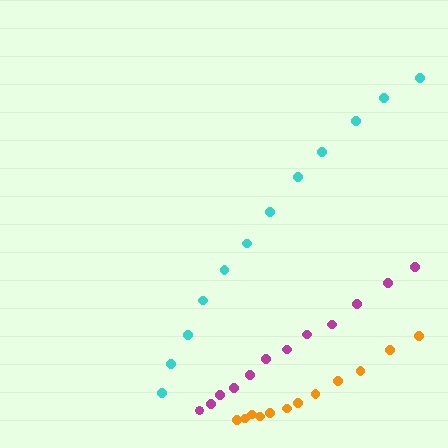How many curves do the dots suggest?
There are 3 distinct paths.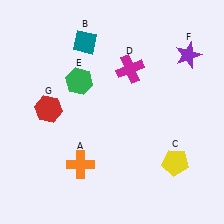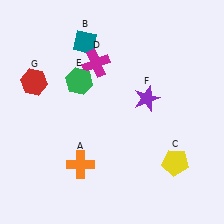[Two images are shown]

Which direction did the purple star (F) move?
The purple star (F) moved down.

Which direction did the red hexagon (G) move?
The red hexagon (G) moved up.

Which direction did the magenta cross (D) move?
The magenta cross (D) moved left.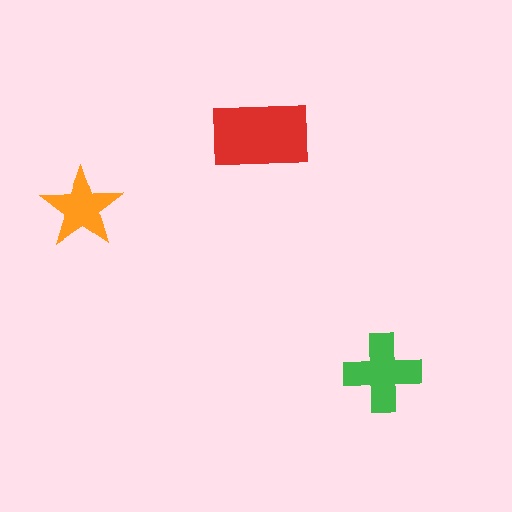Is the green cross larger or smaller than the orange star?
Larger.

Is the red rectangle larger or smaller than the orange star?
Larger.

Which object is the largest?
The red rectangle.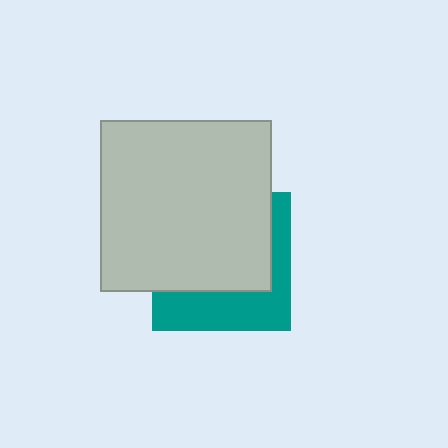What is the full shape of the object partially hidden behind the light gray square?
The partially hidden object is a teal square.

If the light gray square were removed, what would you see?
You would see the complete teal square.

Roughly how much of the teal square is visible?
A small part of it is visible (roughly 39%).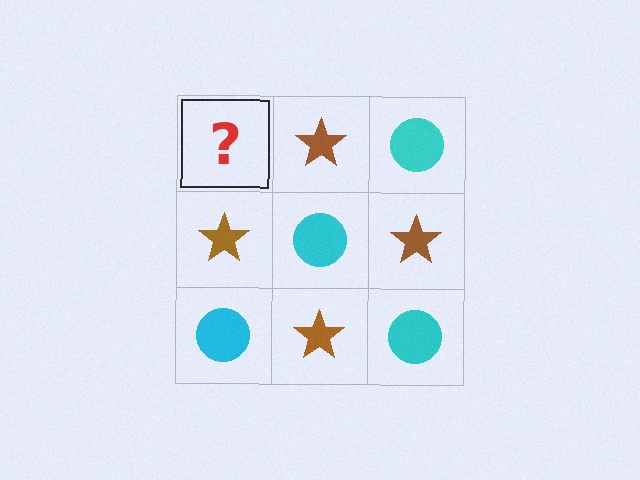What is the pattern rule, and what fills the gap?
The rule is that it alternates cyan circle and brown star in a checkerboard pattern. The gap should be filled with a cyan circle.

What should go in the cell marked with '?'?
The missing cell should contain a cyan circle.